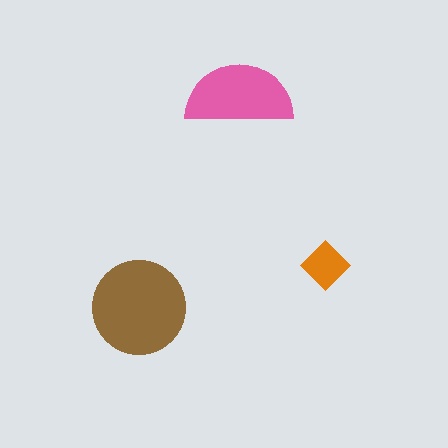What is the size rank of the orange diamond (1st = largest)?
3rd.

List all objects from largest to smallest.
The brown circle, the pink semicircle, the orange diamond.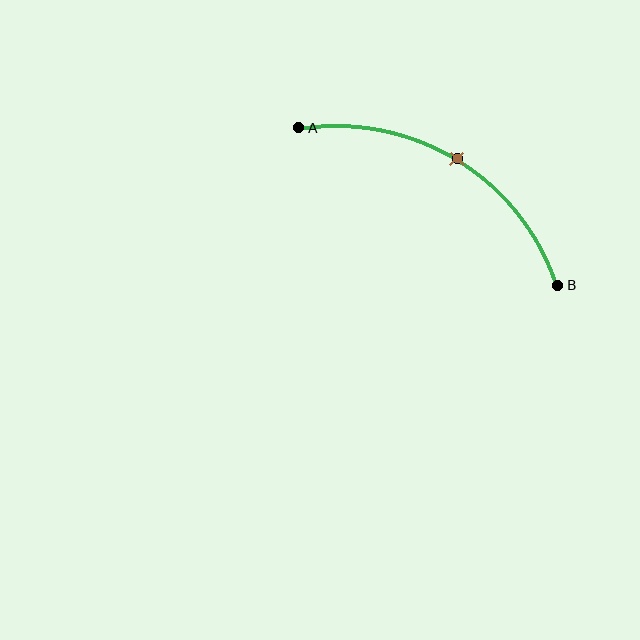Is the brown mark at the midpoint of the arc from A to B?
Yes. The brown mark lies on the arc at equal arc-length from both A and B — it is the arc midpoint.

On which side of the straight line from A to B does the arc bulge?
The arc bulges above the straight line connecting A and B.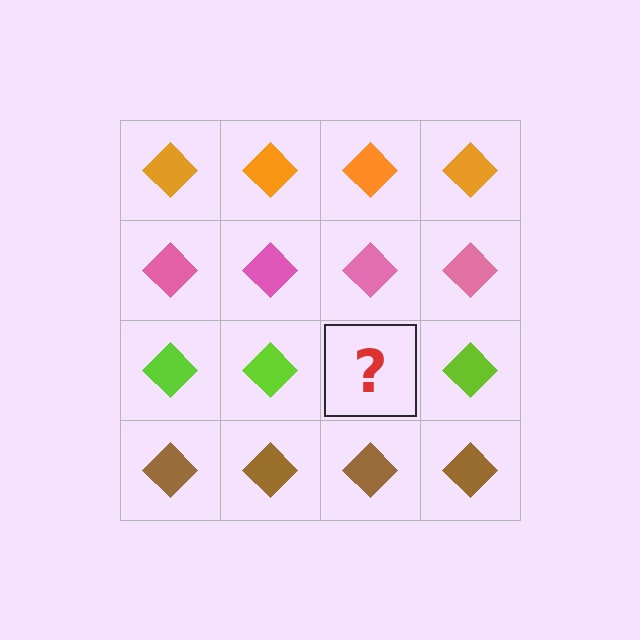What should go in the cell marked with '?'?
The missing cell should contain a lime diamond.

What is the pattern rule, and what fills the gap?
The rule is that each row has a consistent color. The gap should be filled with a lime diamond.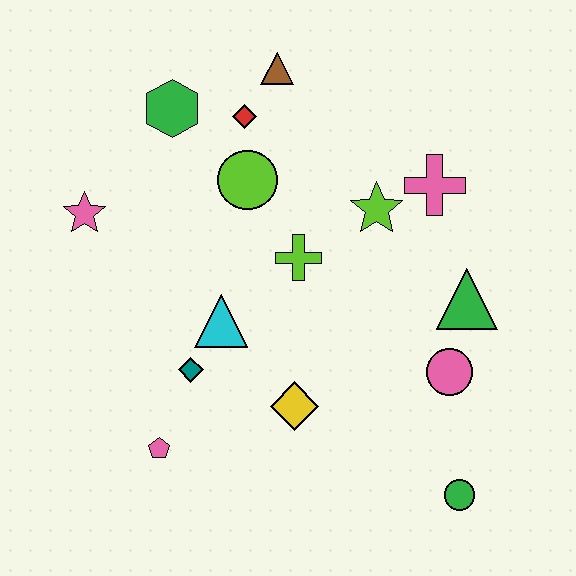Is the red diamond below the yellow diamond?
No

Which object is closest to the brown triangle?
The red diamond is closest to the brown triangle.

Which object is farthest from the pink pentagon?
The brown triangle is farthest from the pink pentagon.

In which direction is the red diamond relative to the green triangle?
The red diamond is to the left of the green triangle.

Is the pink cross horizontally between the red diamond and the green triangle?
Yes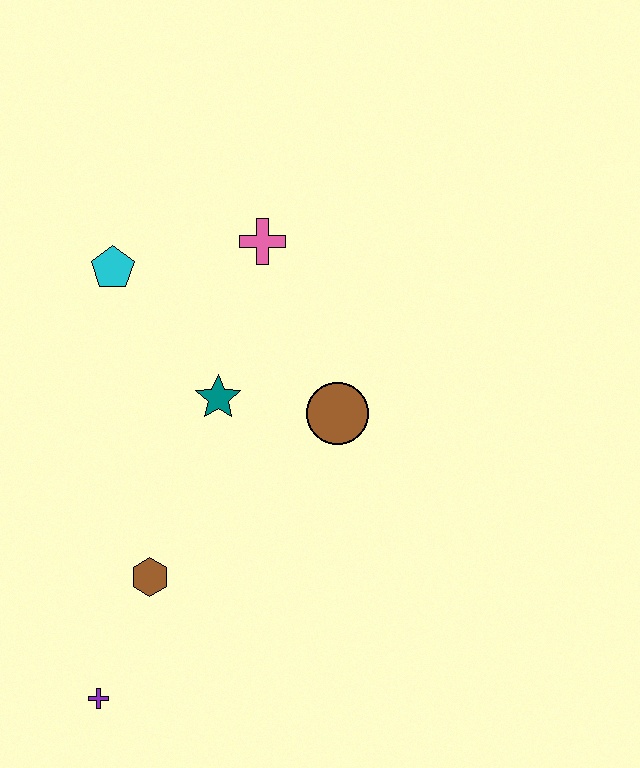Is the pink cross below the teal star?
No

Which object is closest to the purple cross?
The brown hexagon is closest to the purple cross.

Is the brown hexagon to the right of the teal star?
No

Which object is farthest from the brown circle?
The purple cross is farthest from the brown circle.